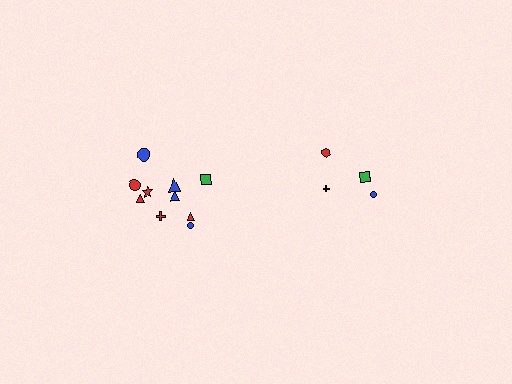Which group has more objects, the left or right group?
The left group.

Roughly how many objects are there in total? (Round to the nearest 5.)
Roughly 15 objects in total.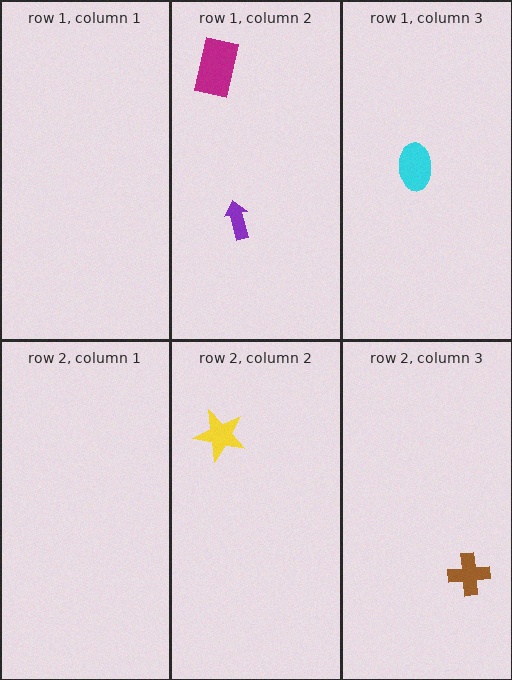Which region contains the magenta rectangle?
The row 1, column 2 region.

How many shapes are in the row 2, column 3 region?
1.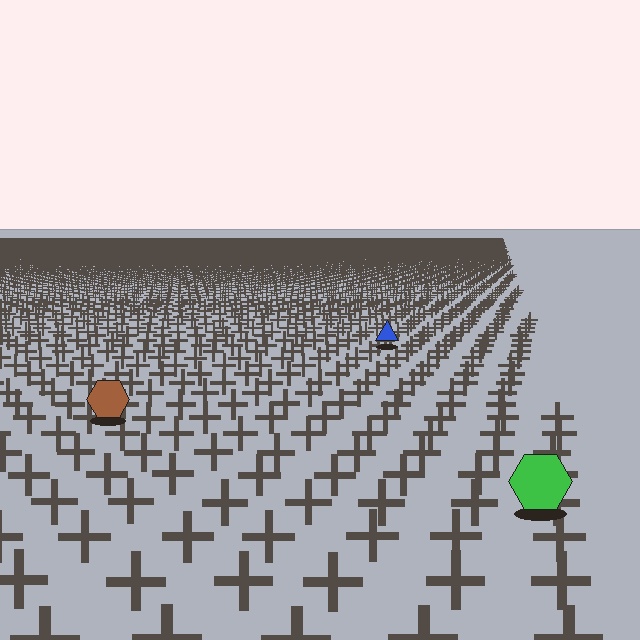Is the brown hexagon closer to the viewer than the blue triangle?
Yes. The brown hexagon is closer — you can tell from the texture gradient: the ground texture is coarser near it.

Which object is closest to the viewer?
The green hexagon is closest. The texture marks near it are larger and more spread out.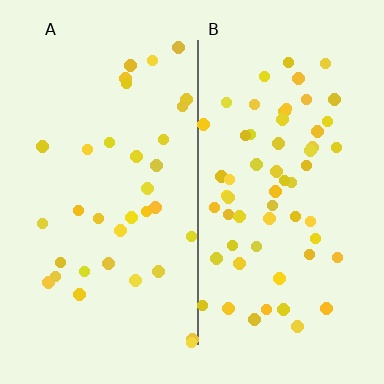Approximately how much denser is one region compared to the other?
Approximately 1.8× — region B over region A.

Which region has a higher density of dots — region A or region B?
B (the right).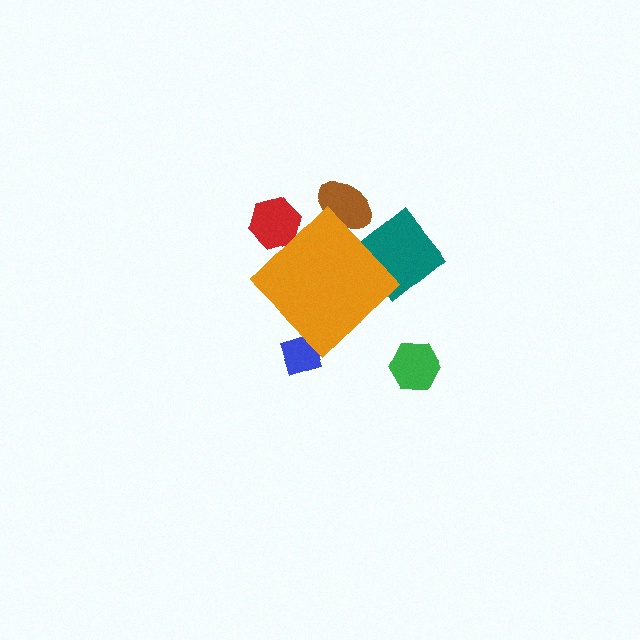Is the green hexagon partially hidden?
No, the green hexagon is fully visible.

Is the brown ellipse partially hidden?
Yes, the brown ellipse is partially hidden behind the orange diamond.